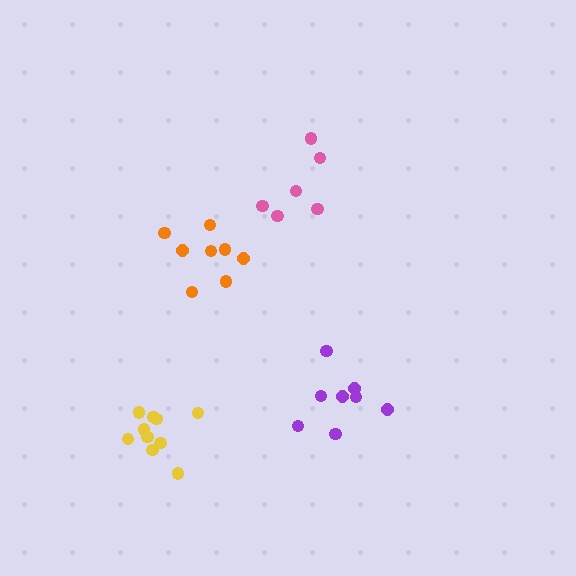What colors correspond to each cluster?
The clusters are colored: pink, purple, yellow, orange.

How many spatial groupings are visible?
There are 4 spatial groupings.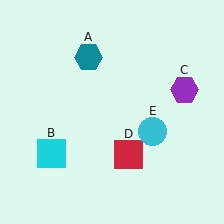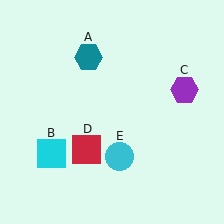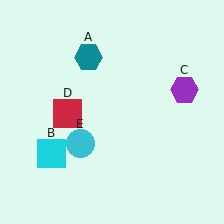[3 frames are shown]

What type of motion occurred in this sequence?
The red square (object D), cyan circle (object E) rotated clockwise around the center of the scene.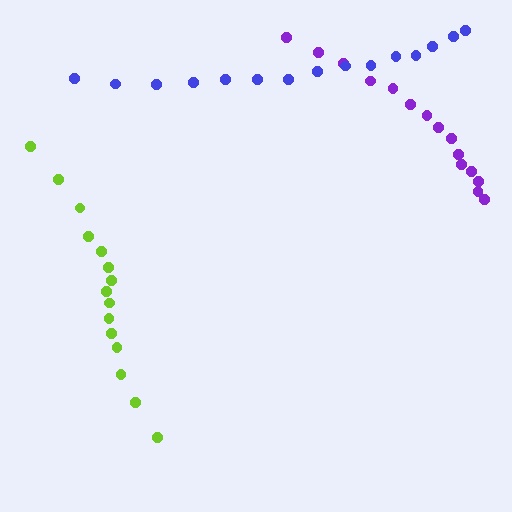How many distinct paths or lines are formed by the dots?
There are 3 distinct paths.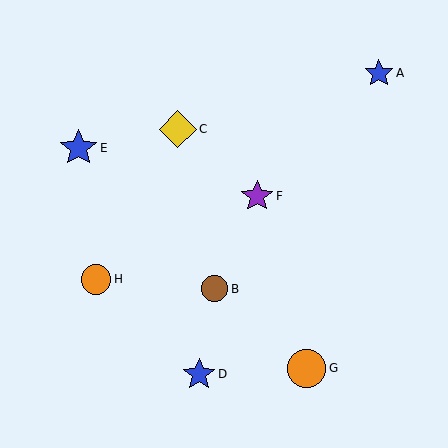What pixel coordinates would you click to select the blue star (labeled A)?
Click at (379, 73) to select the blue star A.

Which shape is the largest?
The orange circle (labeled G) is the largest.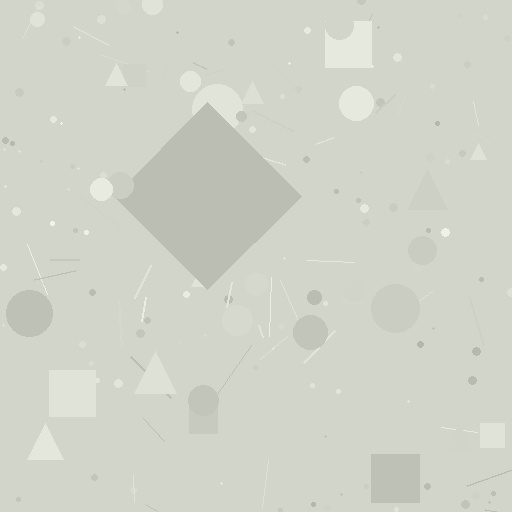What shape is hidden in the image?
A diamond is hidden in the image.